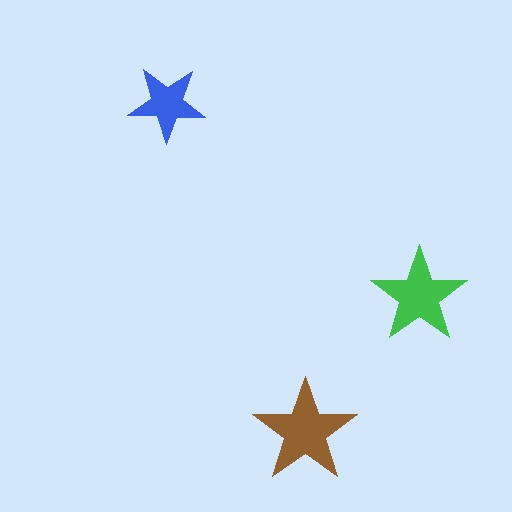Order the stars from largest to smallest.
the brown one, the green one, the blue one.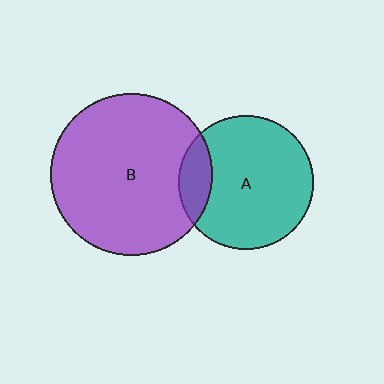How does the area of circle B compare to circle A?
Approximately 1.5 times.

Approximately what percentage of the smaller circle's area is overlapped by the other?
Approximately 15%.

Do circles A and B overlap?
Yes.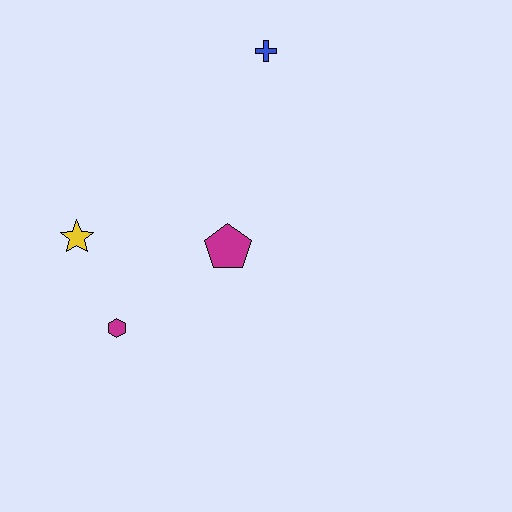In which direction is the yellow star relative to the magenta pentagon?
The yellow star is to the left of the magenta pentagon.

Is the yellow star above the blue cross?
No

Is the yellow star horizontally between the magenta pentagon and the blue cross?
No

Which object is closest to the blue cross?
The magenta pentagon is closest to the blue cross.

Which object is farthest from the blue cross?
The magenta hexagon is farthest from the blue cross.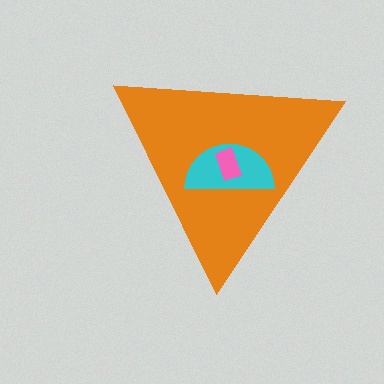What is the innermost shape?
The pink rectangle.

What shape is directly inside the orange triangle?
The cyan semicircle.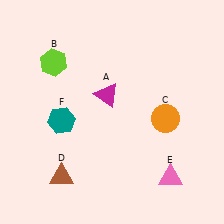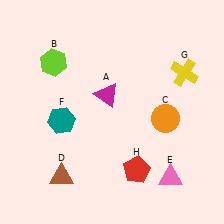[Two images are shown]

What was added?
A yellow cross (G), a red pentagon (H) were added in Image 2.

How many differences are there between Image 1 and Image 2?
There are 2 differences between the two images.